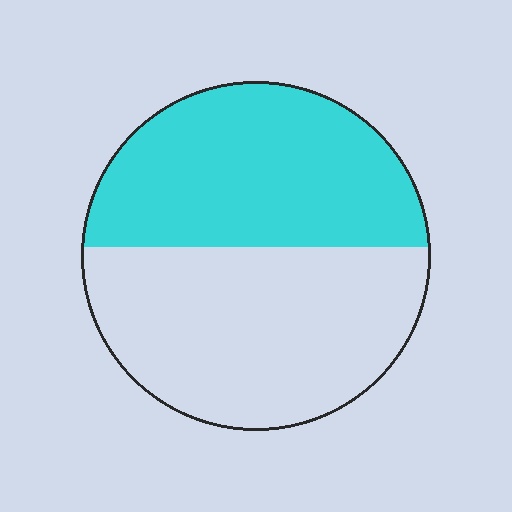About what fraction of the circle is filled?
About one half (1/2).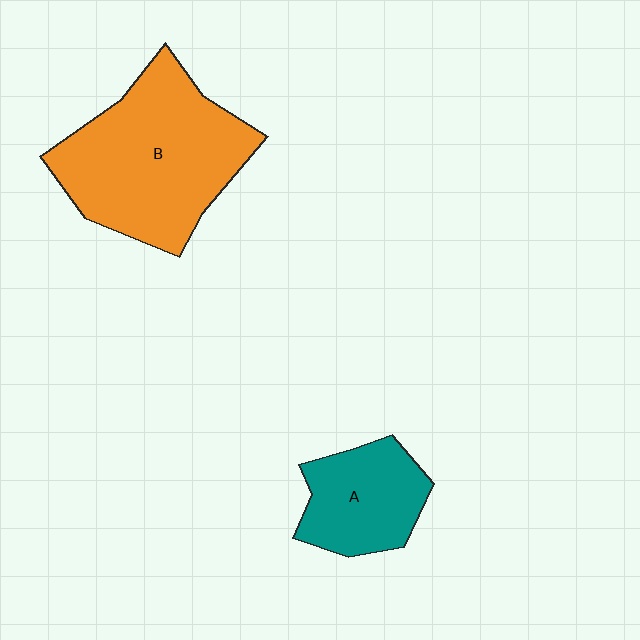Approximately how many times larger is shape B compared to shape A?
Approximately 2.0 times.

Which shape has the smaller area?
Shape A (teal).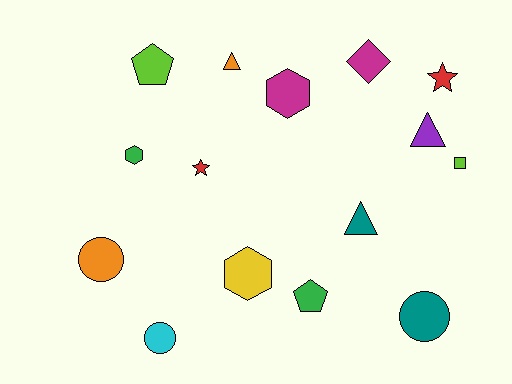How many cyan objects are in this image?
There is 1 cyan object.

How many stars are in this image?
There are 2 stars.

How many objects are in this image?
There are 15 objects.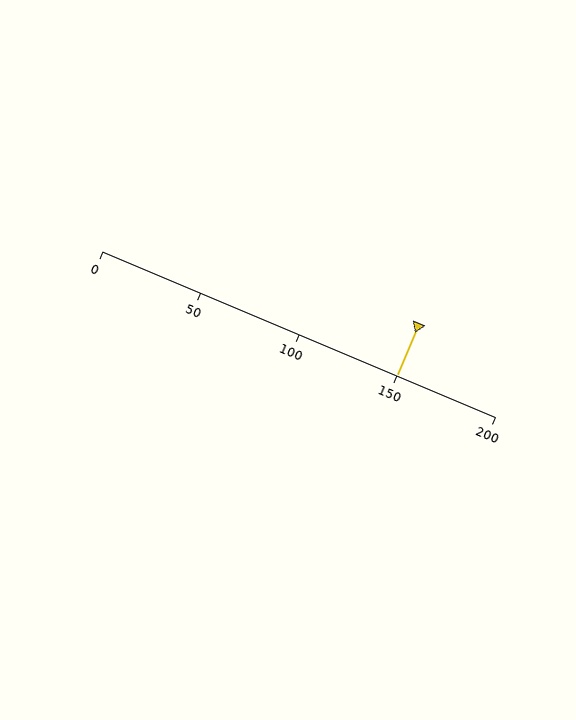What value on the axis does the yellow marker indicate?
The marker indicates approximately 150.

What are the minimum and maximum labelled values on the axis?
The axis runs from 0 to 200.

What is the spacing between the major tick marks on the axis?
The major ticks are spaced 50 apart.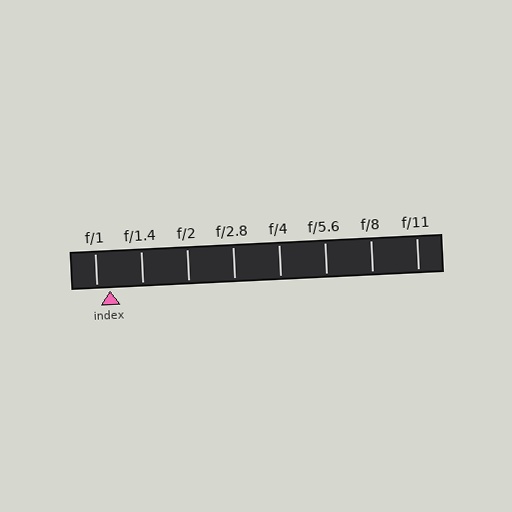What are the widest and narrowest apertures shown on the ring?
The widest aperture shown is f/1 and the narrowest is f/11.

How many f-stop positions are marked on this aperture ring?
There are 8 f-stop positions marked.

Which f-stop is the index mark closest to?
The index mark is closest to f/1.